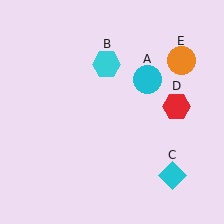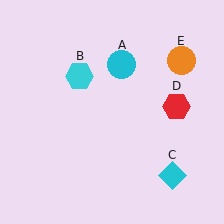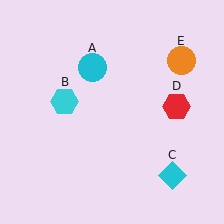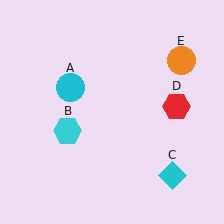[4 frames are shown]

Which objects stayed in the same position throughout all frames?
Cyan diamond (object C) and red hexagon (object D) and orange circle (object E) remained stationary.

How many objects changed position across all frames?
2 objects changed position: cyan circle (object A), cyan hexagon (object B).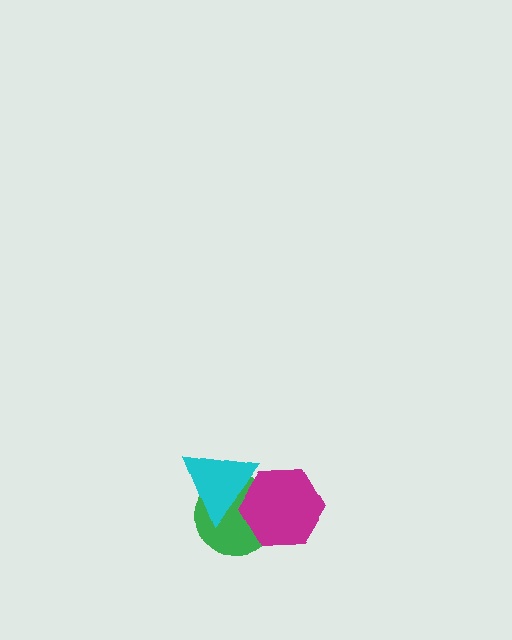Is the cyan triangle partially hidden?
No, no other shape covers it.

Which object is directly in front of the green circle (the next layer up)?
The magenta hexagon is directly in front of the green circle.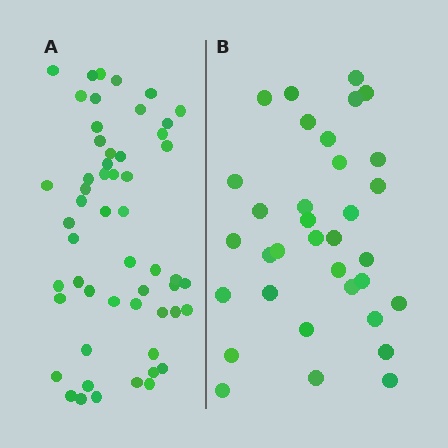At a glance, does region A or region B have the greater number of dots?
Region A (the left region) has more dots.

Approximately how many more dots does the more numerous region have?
Region A has approximately 20 more dots than region B.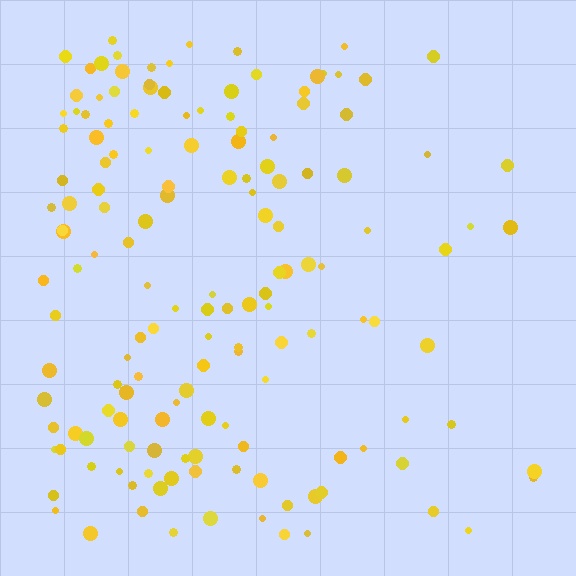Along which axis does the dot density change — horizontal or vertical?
Horizontal.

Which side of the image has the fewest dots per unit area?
The right.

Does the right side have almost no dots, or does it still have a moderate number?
Still a moderate number, just noticeably fewer than the left.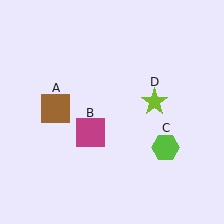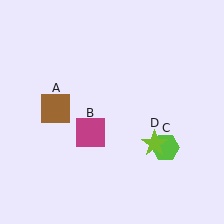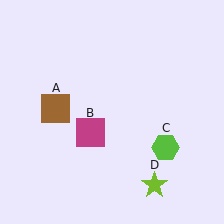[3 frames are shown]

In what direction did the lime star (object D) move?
The lime star (object D) moved down.